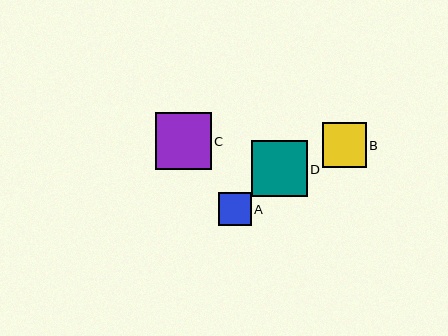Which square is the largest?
Square C is the largest with a size of approximately 56 pixels.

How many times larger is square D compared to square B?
Square D is approximately 1.3 times the size of square B.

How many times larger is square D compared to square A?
Square D is approximately 1.7 times the size of square A.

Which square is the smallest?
Square A is the smallest with a size of approximately 33 pixels.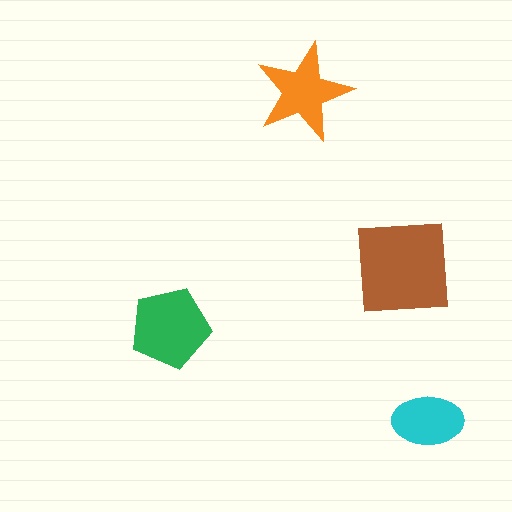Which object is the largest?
The brown square.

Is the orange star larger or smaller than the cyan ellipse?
Larger.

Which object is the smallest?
The cyan ellipse.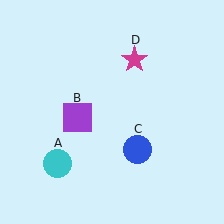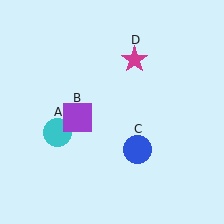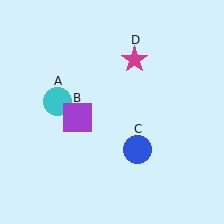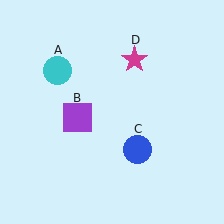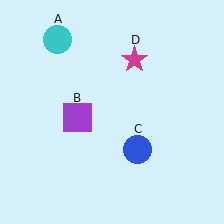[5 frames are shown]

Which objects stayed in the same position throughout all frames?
Purple square (object B) and blue circle (object C) and magenta star (object D) remained stationary.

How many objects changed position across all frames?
1 object changed position: cyan circle (object A).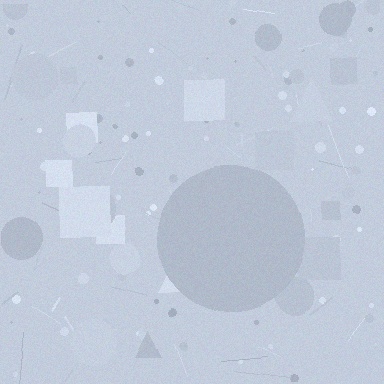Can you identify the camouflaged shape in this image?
The camouflaged shape is a circle.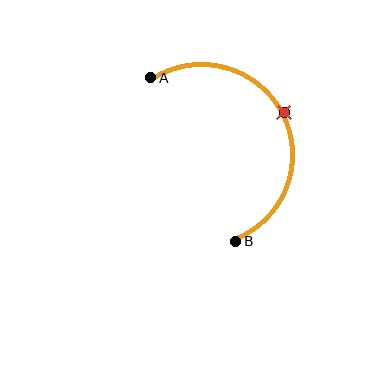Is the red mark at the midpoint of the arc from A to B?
Yes. The red mark lies on the arc at equal arc-length from both A and B — it is the arc midpoint.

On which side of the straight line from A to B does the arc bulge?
The arc bulges to the right of the straight line connecting A and B.